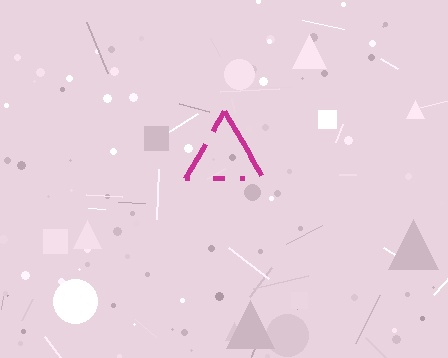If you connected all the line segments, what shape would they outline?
They would outline a triangle.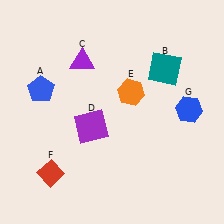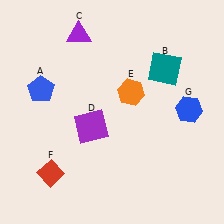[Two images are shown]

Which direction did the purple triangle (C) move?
The purple triangle (C) moved up.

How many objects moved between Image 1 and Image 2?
1 object moved between the two images.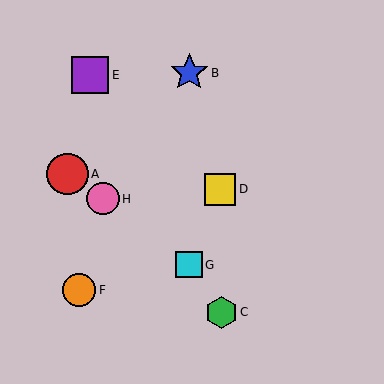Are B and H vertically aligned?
No, B is at x≈189 and H is at x≈103.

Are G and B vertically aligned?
Yes, both are at x≈189.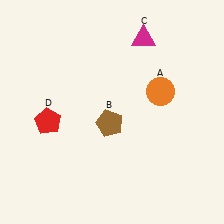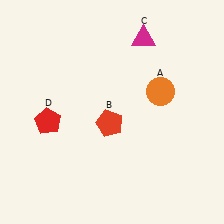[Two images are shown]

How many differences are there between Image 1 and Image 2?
There is 1 difference between the two images.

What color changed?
The pentagon (B) changed from brown in Image 1 to red in Image 2.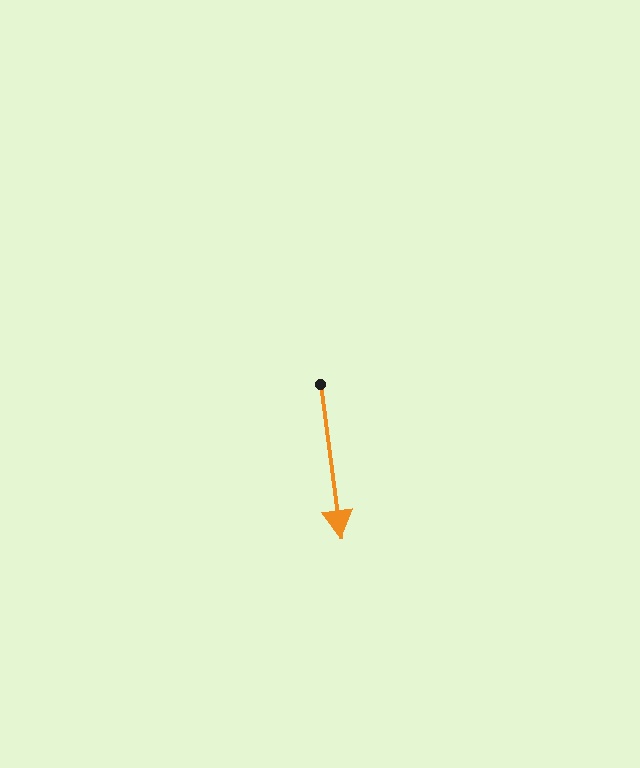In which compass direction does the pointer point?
South.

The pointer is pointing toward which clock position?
Roughly 6 o'clock.